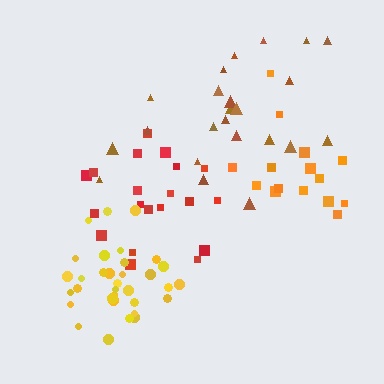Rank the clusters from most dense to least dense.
yellow, orange, red, brown.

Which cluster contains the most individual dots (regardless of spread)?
Yellow (34).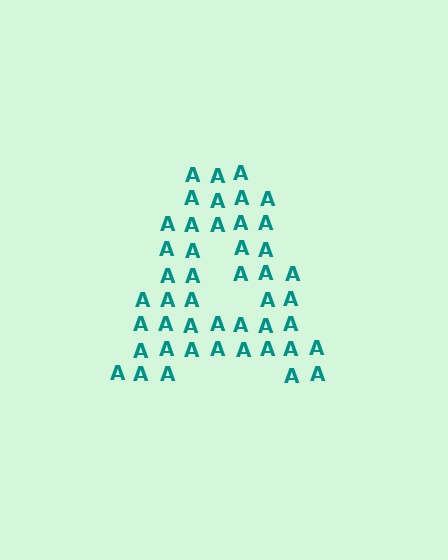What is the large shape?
The large shape is the letter A.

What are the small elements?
The small elements are letter A's.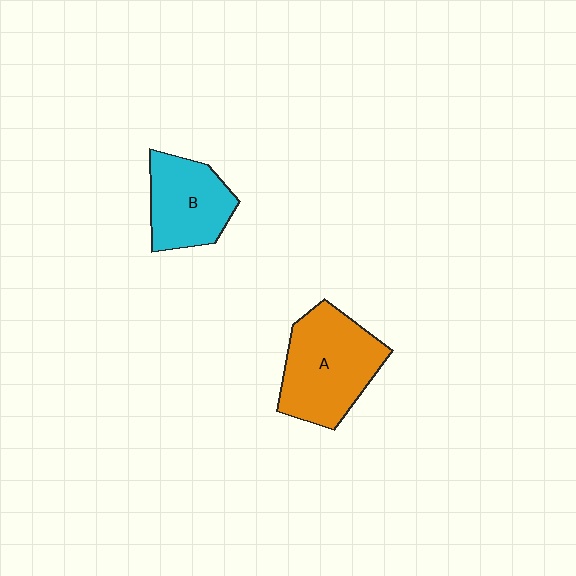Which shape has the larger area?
Shape A (orange).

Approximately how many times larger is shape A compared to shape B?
Approximately 1.4 times.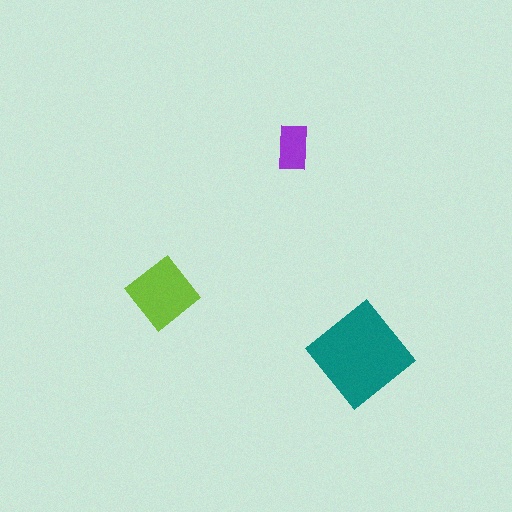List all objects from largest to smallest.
The teal diamond, the lime diamond, the purple rectangle.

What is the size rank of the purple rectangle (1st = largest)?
3rd.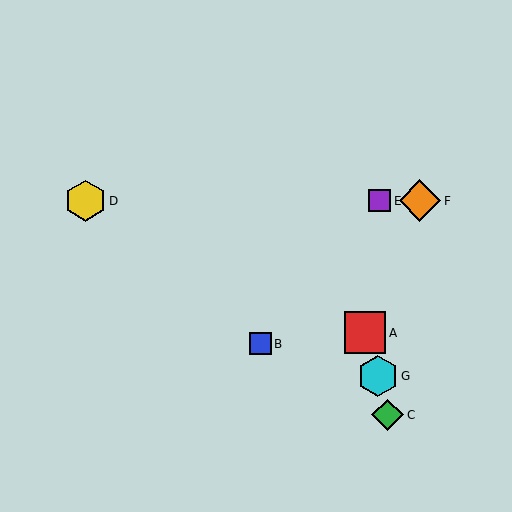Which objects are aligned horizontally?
Objects D, E, F are aligned horizontally.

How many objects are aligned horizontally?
3 objects (D, E, F) are aligned horizontally.